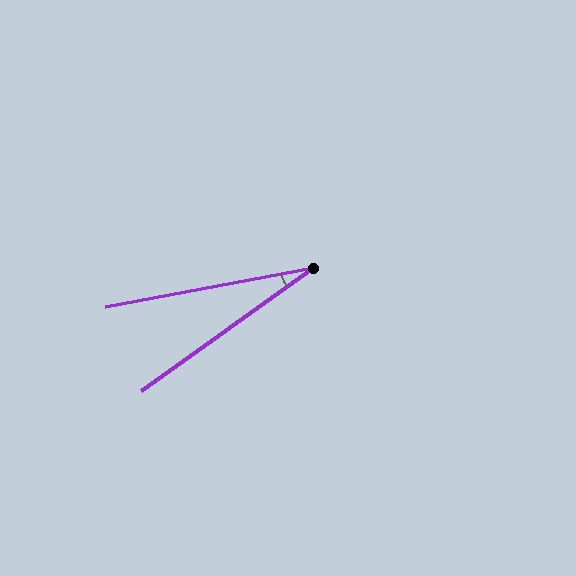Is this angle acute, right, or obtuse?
It is acute.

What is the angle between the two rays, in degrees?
Approximately 25 degrees.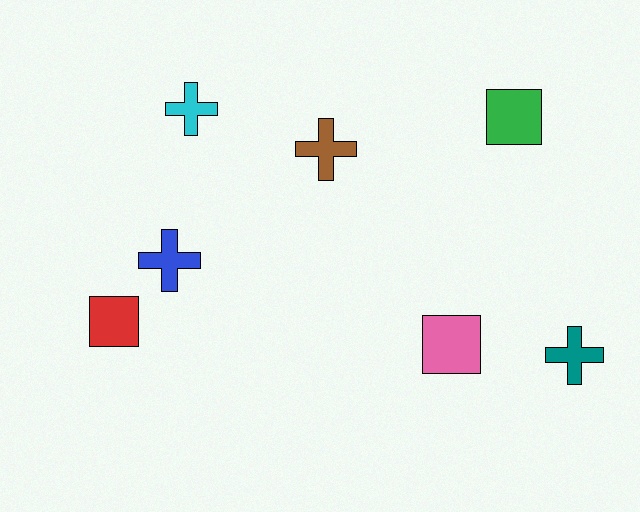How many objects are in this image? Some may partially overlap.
There are 7 objects.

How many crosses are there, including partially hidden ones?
There are 4 crosses.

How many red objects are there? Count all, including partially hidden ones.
There is 1 red object.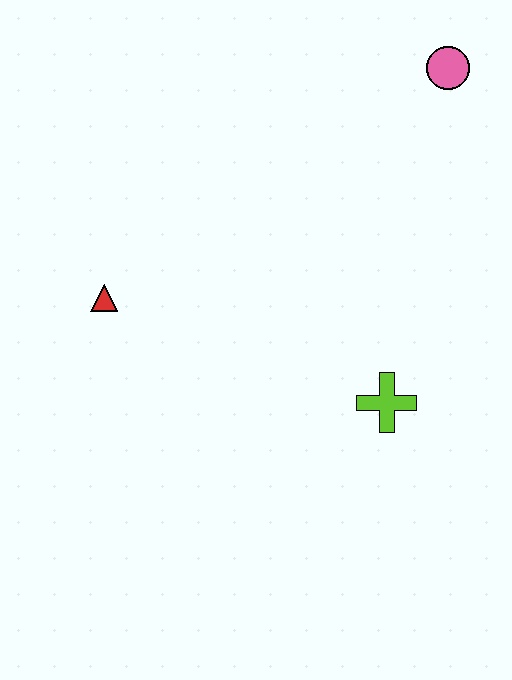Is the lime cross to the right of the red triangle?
Yes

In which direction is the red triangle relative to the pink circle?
The red triangle is to the left of the pink circle.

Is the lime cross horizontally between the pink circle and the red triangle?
Yes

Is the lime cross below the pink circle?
Yes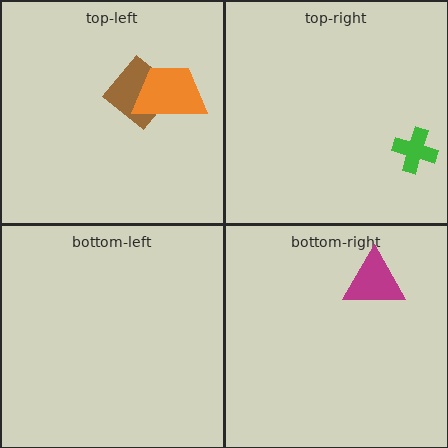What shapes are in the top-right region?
The green cross.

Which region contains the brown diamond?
The top-left region.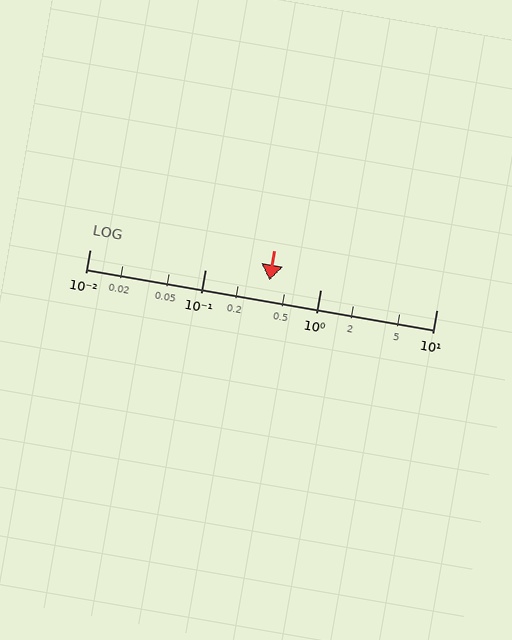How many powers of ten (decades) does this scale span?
The scale spans 3 decades, from 0.01 to 10.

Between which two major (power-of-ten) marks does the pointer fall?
The pointer is between 0.1 and 1.